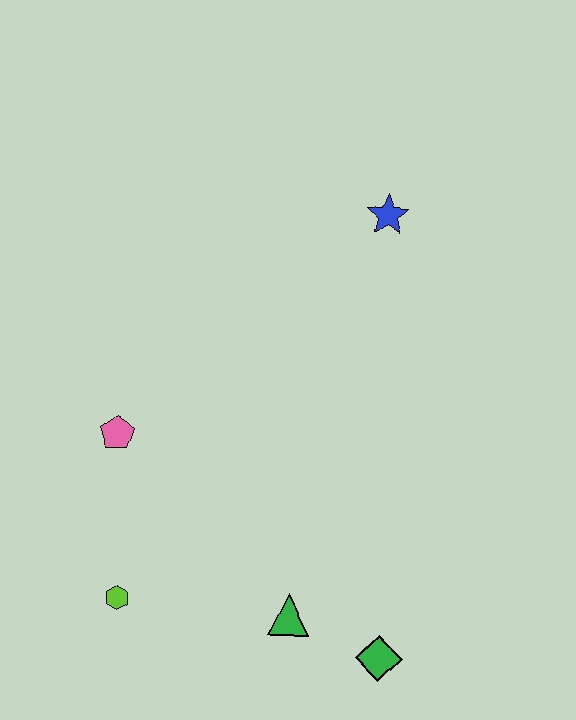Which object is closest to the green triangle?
The green diamond is closest to the green triangle.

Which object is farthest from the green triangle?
The blue star is farthest from the green triangle.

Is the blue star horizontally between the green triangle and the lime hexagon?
No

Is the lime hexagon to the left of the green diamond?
Yes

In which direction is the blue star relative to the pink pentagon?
The blue star is to the right of the pink pentagon.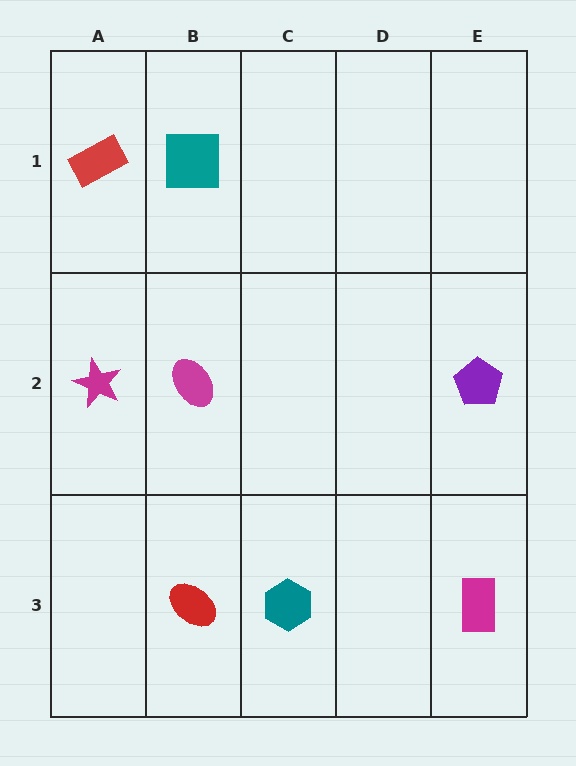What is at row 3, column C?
A teal hexagon.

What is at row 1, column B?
A teal square.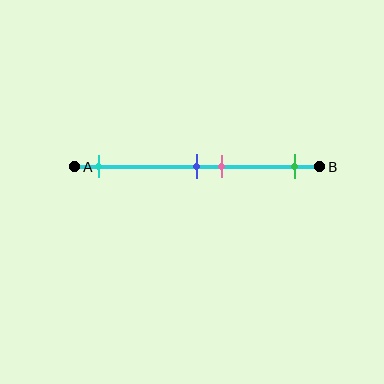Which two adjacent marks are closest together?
The blue and pink marks are the closest adjacent pair.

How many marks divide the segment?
There are 4 marks dividing the segment.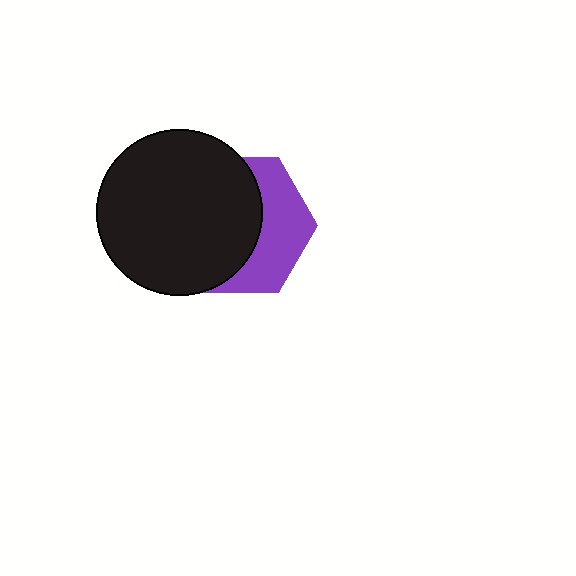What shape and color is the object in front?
The object in front is a black circle.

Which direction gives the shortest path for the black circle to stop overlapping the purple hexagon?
Moving left gives the shortest separation.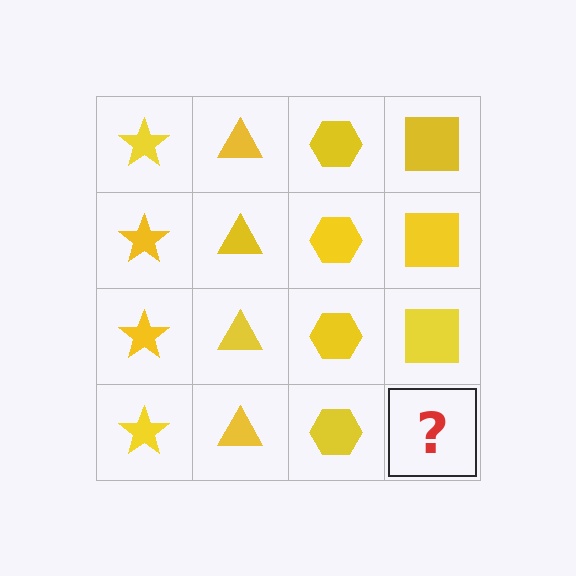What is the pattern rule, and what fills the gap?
The rule is that each column has a consistent shape. The gap should be filled with a yellow square.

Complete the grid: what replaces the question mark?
The question mark should be replaced with a yellow square.